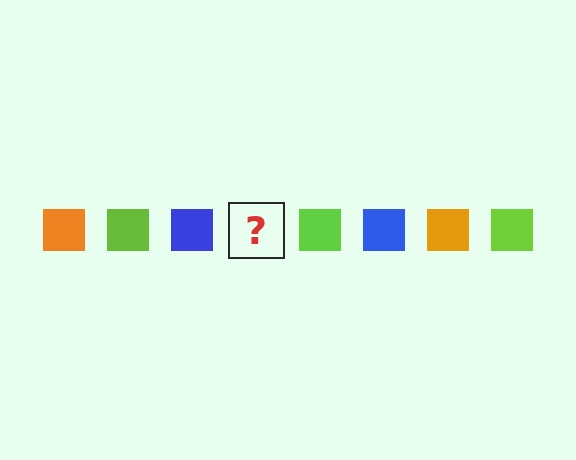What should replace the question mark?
The question mark should be replaced with an orange square.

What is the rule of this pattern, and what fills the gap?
The rule is that the pattern cycles through orange, lime, blue squares. The gap should be filled with an orange square.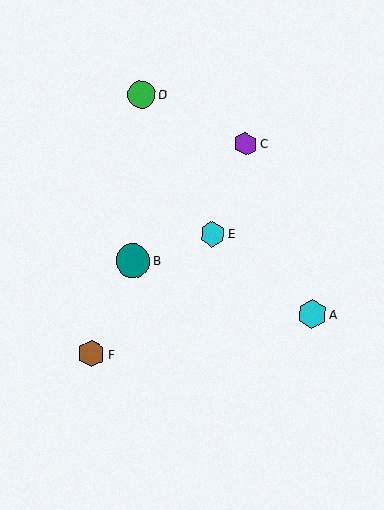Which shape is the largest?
The teal circle (labeled B) is the largest.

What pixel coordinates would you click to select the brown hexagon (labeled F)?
Click at (92, 354) to select the brown hexagon F.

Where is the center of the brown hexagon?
The center of the brown hexagon is at (92, 354).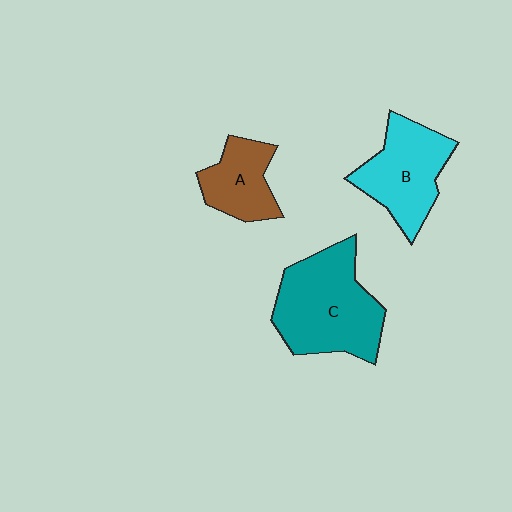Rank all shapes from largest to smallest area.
From largest to smallest: C (teal), B (cyan), A (brown).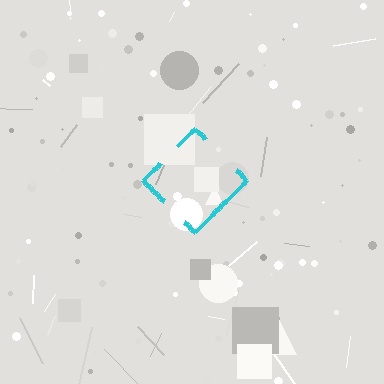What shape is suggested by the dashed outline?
The dashed outline suggests a diamond.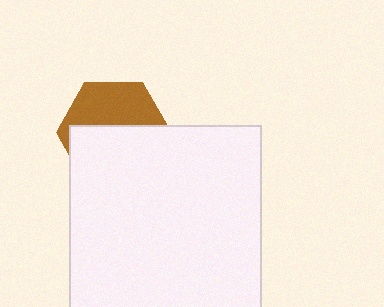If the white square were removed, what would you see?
You would see the complete brown hexagon.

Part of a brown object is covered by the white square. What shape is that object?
It is a hexagon.